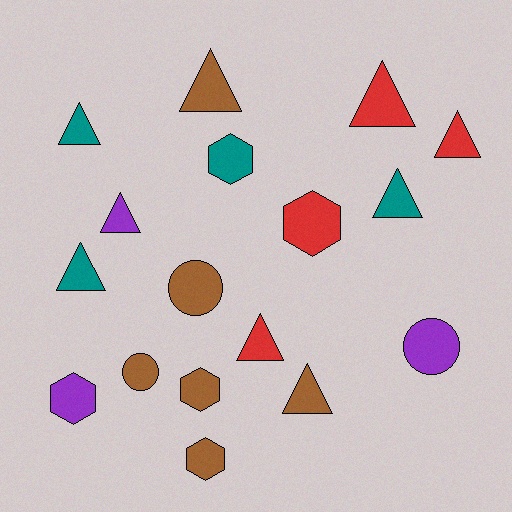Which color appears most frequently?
Brown, with 6 objects.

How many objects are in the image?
There are 17 objects.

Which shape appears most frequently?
Triangle, with 9 objects.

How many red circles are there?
There are no red circles.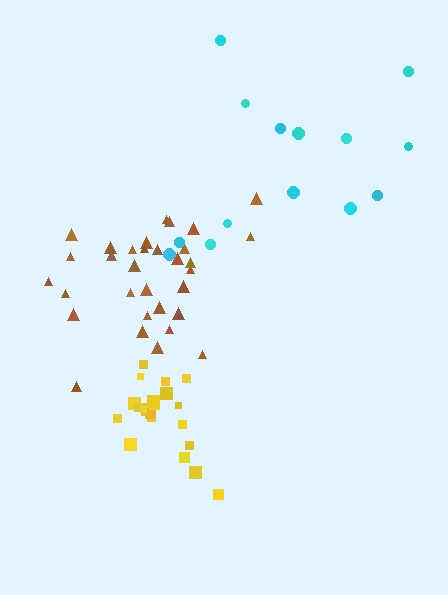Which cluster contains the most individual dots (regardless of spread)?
Brown (32).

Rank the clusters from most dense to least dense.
yellow, brown, cyan.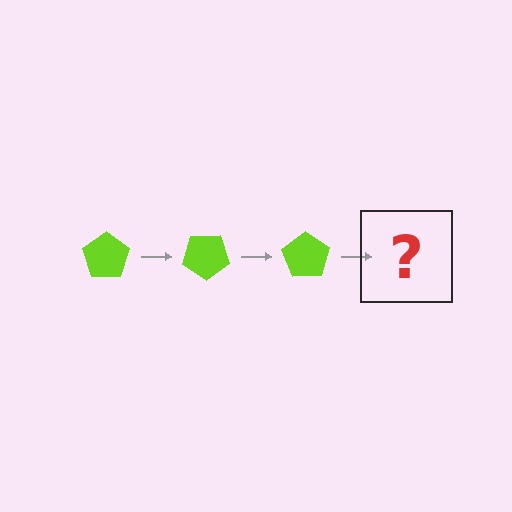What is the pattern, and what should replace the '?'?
The pattern is that the pentagon rotates 35 degrees each step. The '?' should be a lime pentagon rotated 105 degrees.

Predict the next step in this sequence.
The next step is a lime pentagon rotated 105 degrees.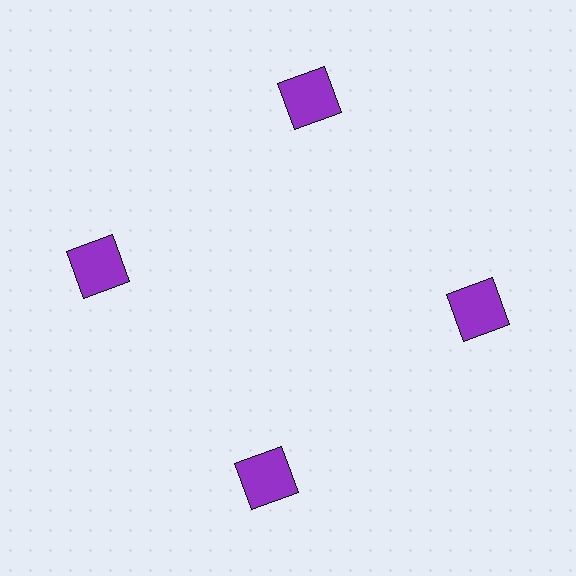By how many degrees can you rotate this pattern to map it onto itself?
The pattern maps onto itself every 90 degrees of rotation.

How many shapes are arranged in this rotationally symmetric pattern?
There are 4 shapes, arranged in 4 groups of 1.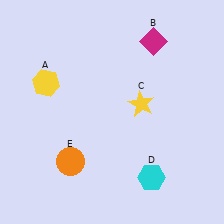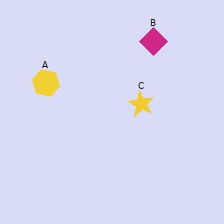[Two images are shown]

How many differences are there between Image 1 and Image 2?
There are 2 differences between the two images.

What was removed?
The cyan hexagon (D), the orange circle (E) were removed in Image 2.